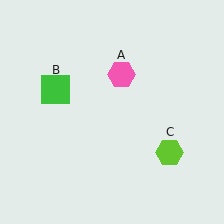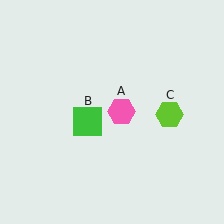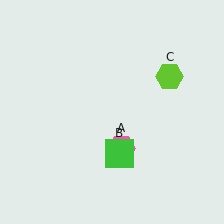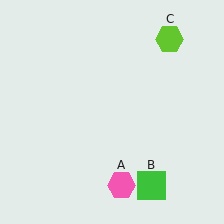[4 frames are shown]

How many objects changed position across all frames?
3 objects changed position: pink hexagon (object A), green square (object B), lime hexagon (object C).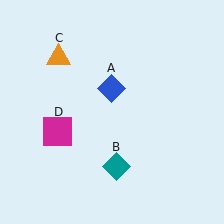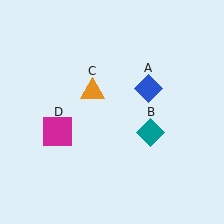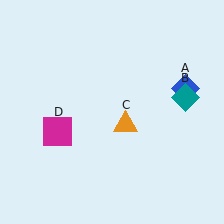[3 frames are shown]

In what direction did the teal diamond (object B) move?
The teal diamond (object B) moved up and to the right.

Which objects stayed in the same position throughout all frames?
Magenta square (object D) remained stationary.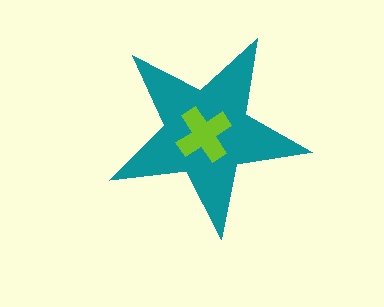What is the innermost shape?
The lime cross.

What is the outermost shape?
The teal star.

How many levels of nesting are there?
2.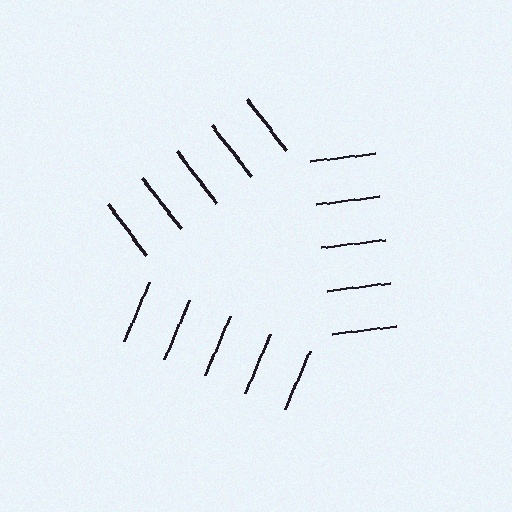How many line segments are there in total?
15 — 5 along each of the 3 edges.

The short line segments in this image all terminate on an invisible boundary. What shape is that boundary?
An illusory triangle — the line segments terminate on its edges but no continuous stroke is drawn.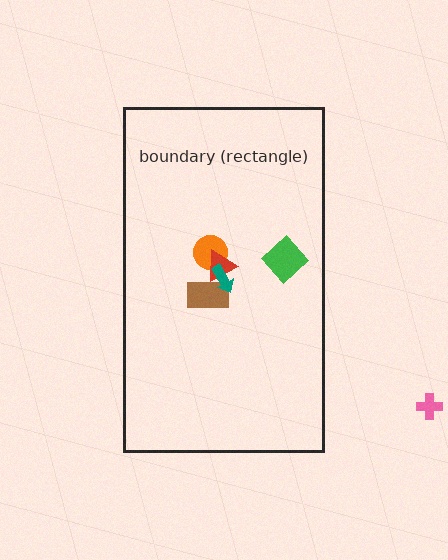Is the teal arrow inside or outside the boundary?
Inside.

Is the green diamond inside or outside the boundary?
Inside.